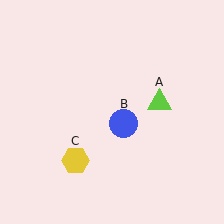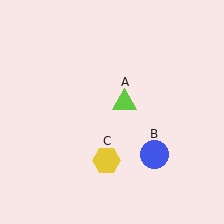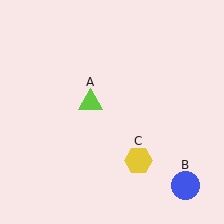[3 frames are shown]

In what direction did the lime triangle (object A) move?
The lime triangle (object A) moved left.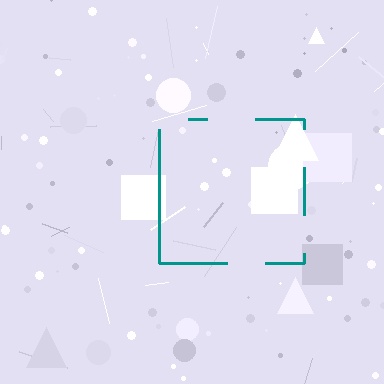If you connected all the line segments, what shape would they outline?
They would outline a square.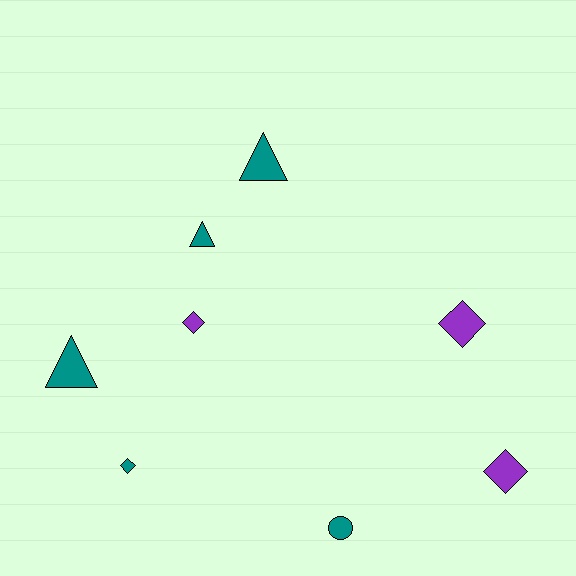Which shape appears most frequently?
Diamond, with 4 objects.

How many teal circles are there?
There is 1 teal circle.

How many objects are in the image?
There are 8 objects.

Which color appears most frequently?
Teal, with 5 objects.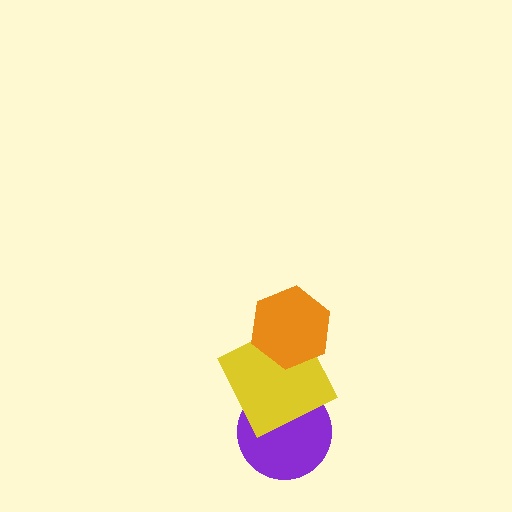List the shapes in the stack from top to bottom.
From top to bottom: the orange hexagon, the yellow square, the purple circle.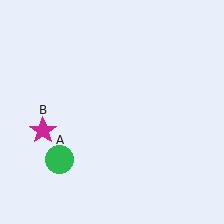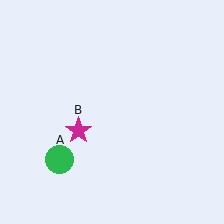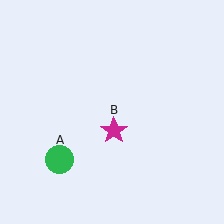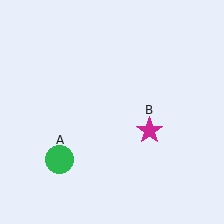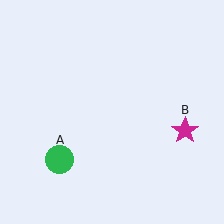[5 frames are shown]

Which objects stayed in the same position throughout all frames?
Green circle (object A) remained stationary.